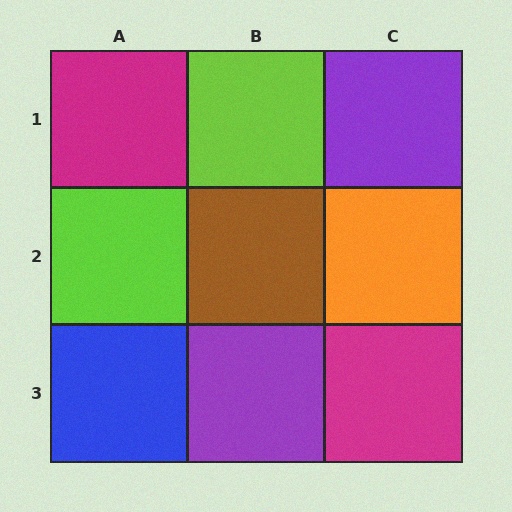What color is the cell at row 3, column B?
Purple.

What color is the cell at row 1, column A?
Magenta.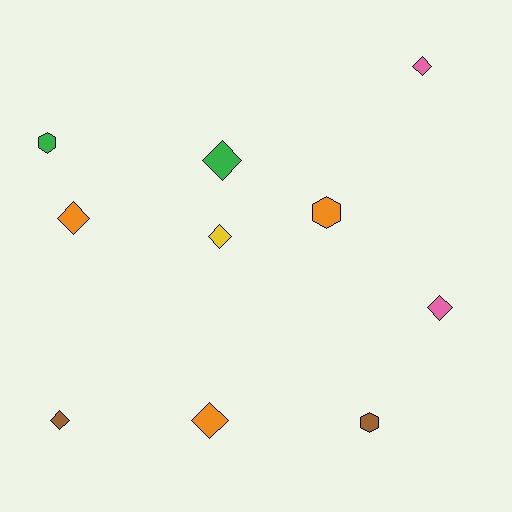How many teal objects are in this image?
There are no teal objects.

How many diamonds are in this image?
There are 7 diamonds.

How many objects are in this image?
There are 10 objects.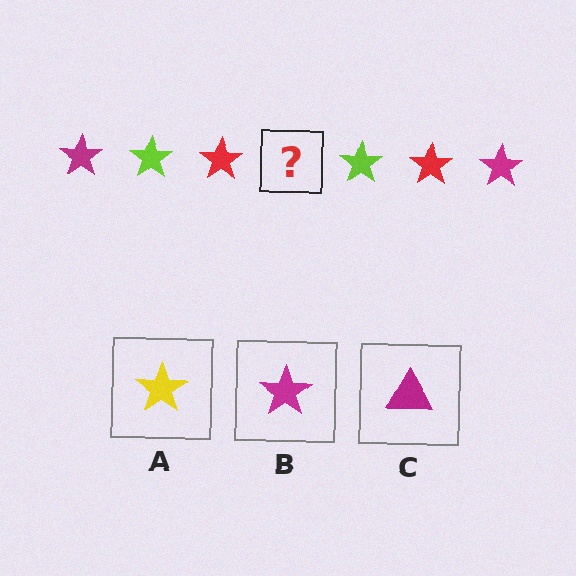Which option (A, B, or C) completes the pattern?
B.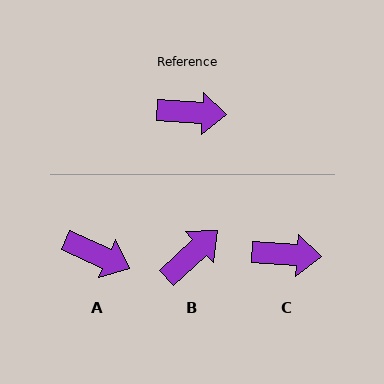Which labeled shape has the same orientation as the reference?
C.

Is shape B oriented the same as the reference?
No, it is off by about 46 degrees.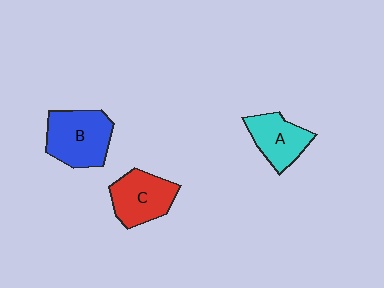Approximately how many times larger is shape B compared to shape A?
Approximately 1.3 times.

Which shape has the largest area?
Shape B (blue).